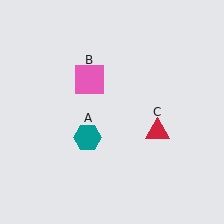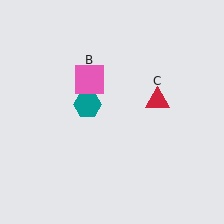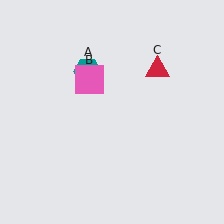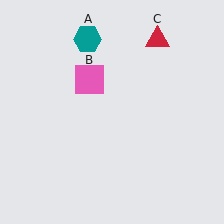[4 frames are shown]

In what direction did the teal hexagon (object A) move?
The teal hexagon (object A) moved up.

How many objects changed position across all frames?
2 objects changed position: teal hexagon (object A), red triangle (object C).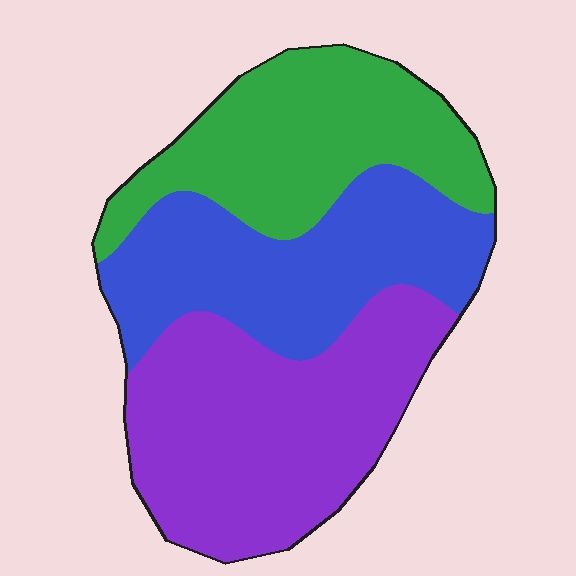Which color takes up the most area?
Purple, at roughly 40%.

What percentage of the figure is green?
Green covers 29% of the figure.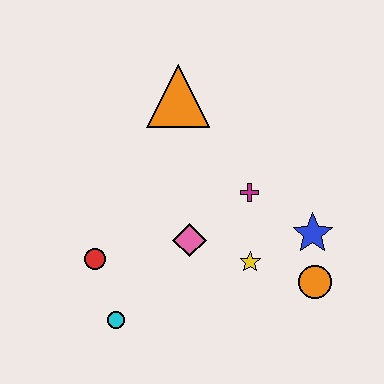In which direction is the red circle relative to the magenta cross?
The red circle is to the left of the magenta cross.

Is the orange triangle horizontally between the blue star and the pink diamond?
No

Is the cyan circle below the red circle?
Yes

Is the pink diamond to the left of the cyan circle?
No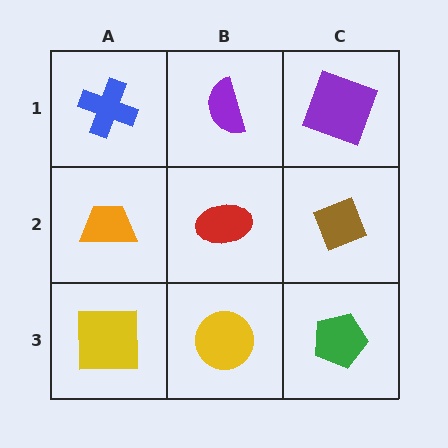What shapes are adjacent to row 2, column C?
A purple square (row 1, column C), a green pentagon (row 3, column C), a red ellipse (row 2, column B).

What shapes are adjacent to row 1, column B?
A red ellipse (row 2, column B), a blue cross (row 1, column A), a purple square (row 1, column C).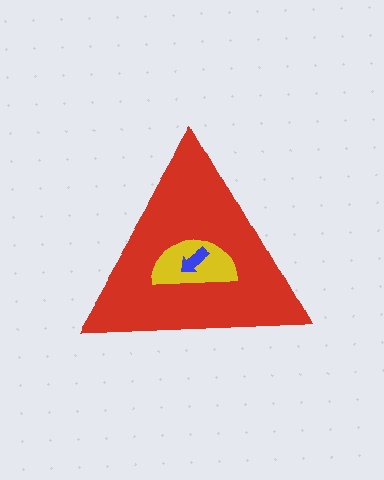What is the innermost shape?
The blue arrow.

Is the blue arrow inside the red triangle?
Yes.